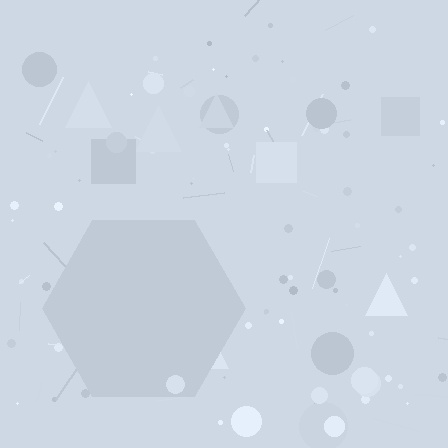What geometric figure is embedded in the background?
A hexagon is embedded in the background.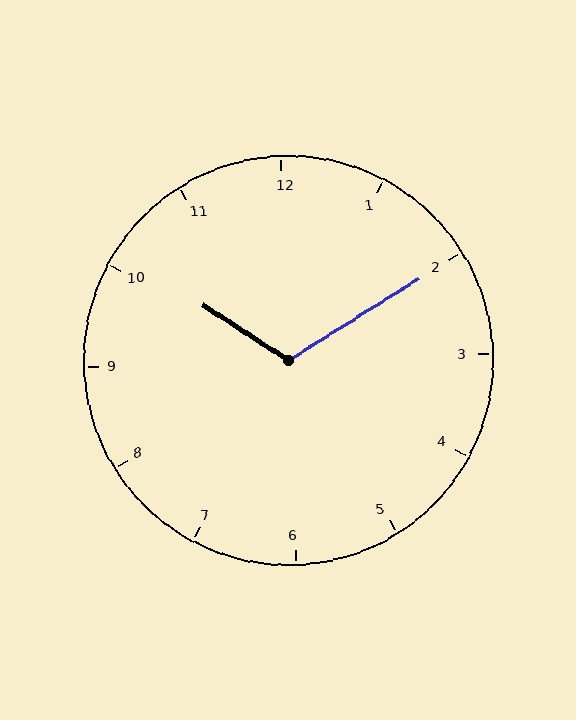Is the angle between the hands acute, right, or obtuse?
It is obtuse.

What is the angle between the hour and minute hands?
Approximately 115 degrees.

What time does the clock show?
10:10.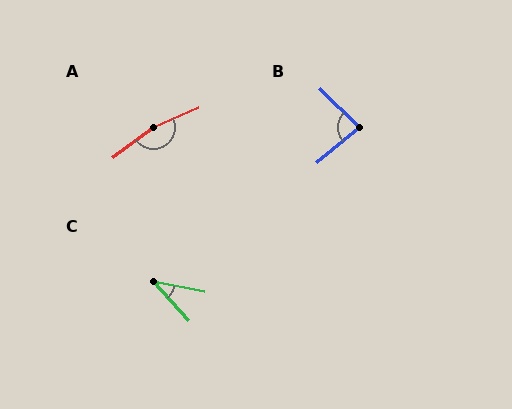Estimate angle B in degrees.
Approximately 84 degrees.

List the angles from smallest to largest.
C (36°), B (84°), A (167°).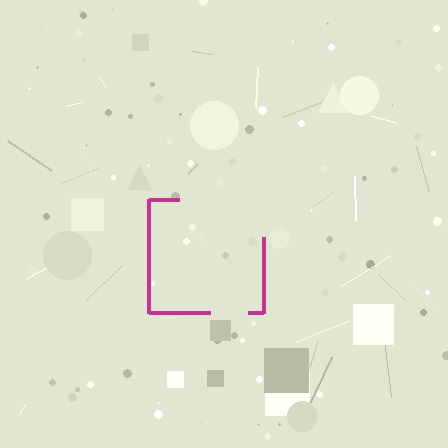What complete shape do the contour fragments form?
The contour fragments form a square.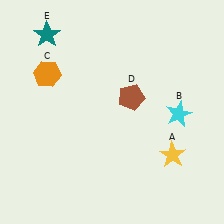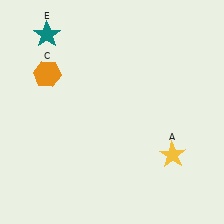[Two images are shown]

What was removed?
The brown pentagon (D), the cyan star (B) were removed in Image 2.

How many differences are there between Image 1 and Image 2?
There are 2 differences between the two images.